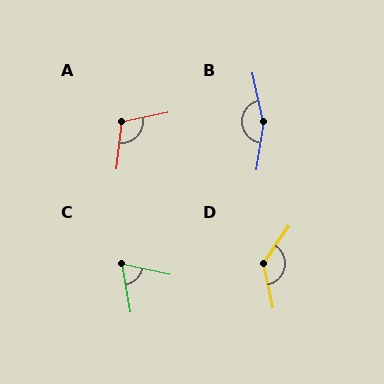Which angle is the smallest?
C, at approximately 68 degrees.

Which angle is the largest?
B, at approximately 159 degrees.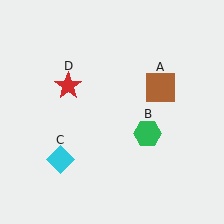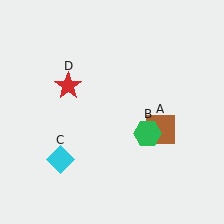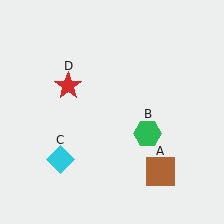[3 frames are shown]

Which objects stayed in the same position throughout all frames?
Green hexagon (object B) and cyan diamond (object C) and red star (object D) remained stationary.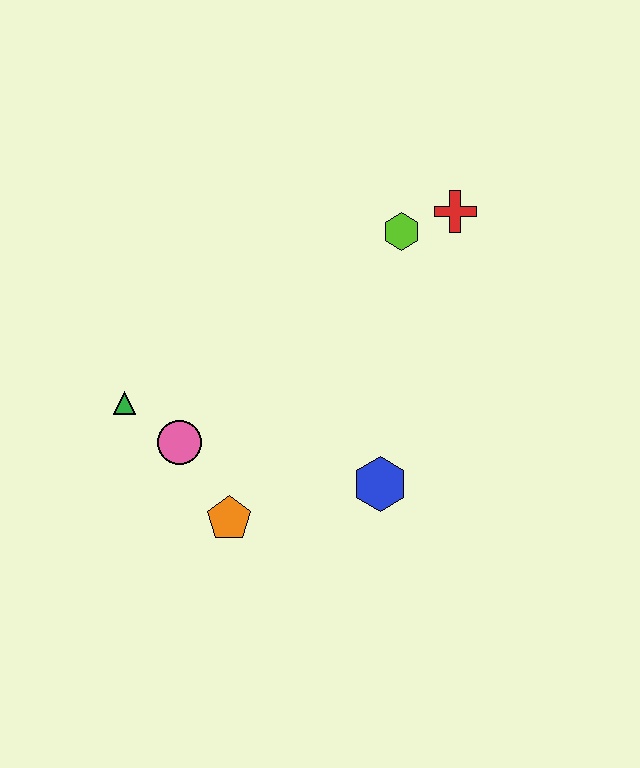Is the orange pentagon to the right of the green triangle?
Yes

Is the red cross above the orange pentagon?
Yes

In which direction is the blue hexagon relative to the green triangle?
The blue hexagon is to the right of the green triangle.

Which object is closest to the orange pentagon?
The pink circle is closest to the orange pentagon.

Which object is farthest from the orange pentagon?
The red cross is farthest from the orange pentagon.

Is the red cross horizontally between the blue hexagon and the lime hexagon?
No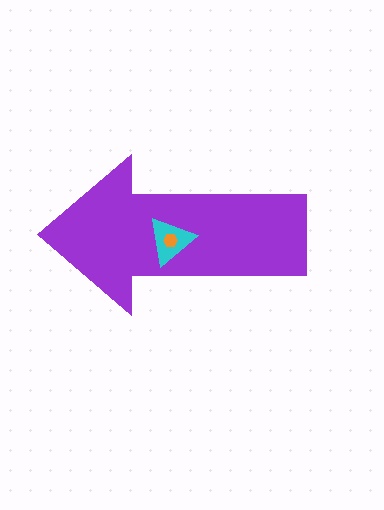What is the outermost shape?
The purple arrow.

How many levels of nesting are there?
3.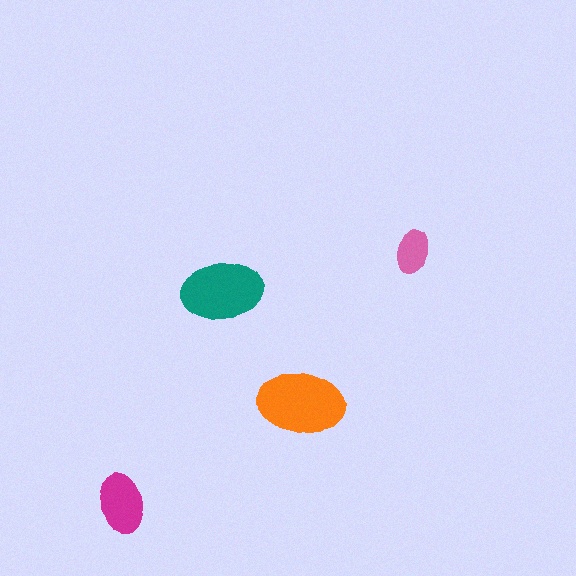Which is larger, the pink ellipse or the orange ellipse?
The orange one.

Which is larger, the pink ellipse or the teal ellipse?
The teal one.